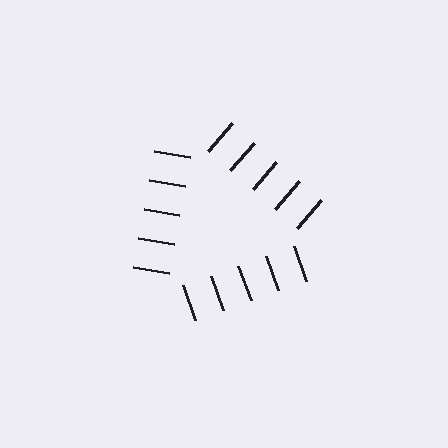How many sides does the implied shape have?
3 sides — the line-ends trace a triangle.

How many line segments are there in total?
15 — 5 along each of the 3 edges.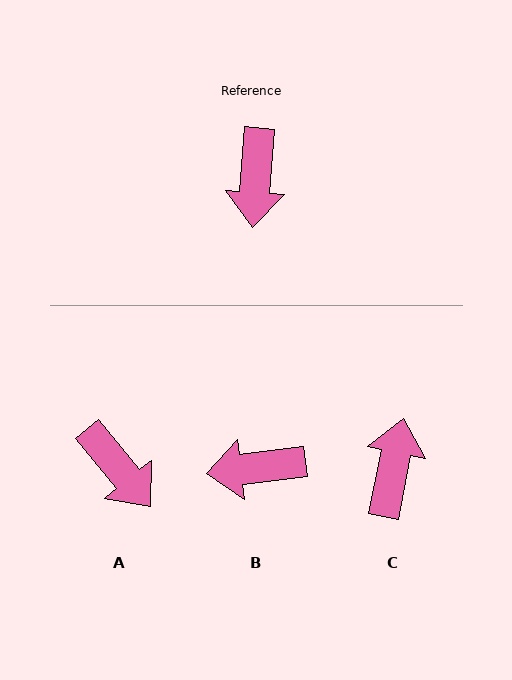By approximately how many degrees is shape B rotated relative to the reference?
Approximately 79 degrees clockwise.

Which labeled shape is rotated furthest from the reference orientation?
C, about 173 degrees away.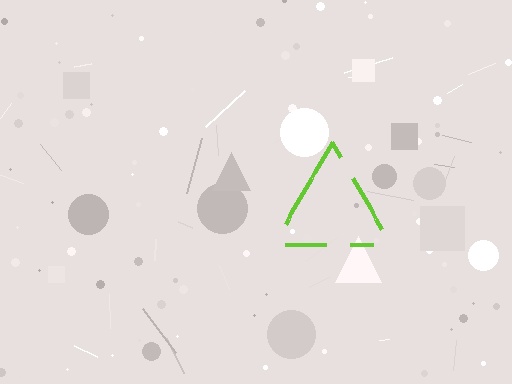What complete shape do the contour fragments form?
The contour fragments form a triangle.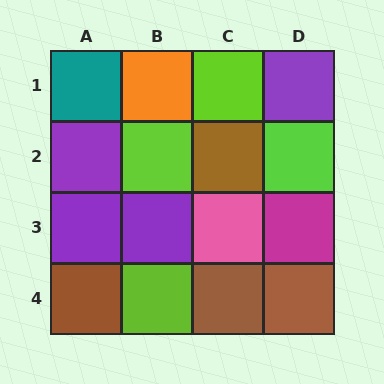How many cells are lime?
4 cells are lime.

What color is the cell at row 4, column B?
Lime.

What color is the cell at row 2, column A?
Purple.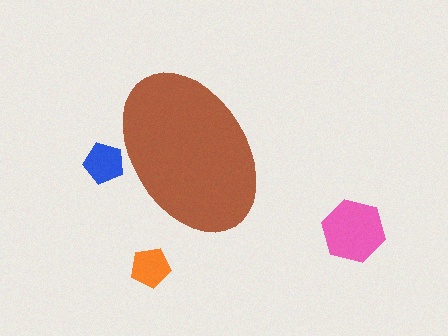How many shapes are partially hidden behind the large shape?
1 shape is partially hidden.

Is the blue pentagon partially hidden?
Yes, the blue pentagon is partially hidden behind the brown ellipse.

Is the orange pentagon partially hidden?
No, the orange pentagon is fully visible.